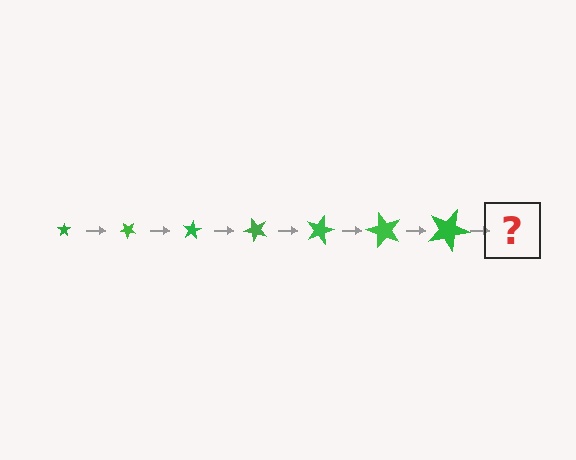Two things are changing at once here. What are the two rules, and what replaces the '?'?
The two rules are that the star grows larger each step and it rotates 40 degrees each step. The '?' should be a star, larger than the previous one and rotated 280 degrees from the start.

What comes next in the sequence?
The next element should be a star, larger than the previous one and rotated 280 degrees from the start.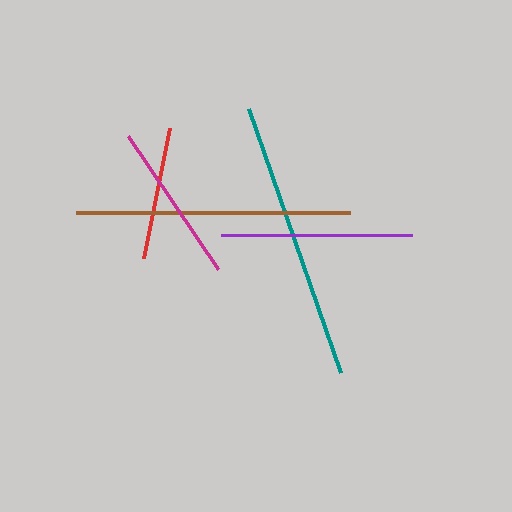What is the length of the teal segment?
The teal segment is approximately 280 pixels long.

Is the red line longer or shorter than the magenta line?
The magenta line is longer than the red line.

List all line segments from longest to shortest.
From longest to shortest: teal, brown, purple, magenta, red.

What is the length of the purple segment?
The purple segment is approximately 190 pixels long.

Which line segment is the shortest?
The red line is the shortest at approximately 132 pixels.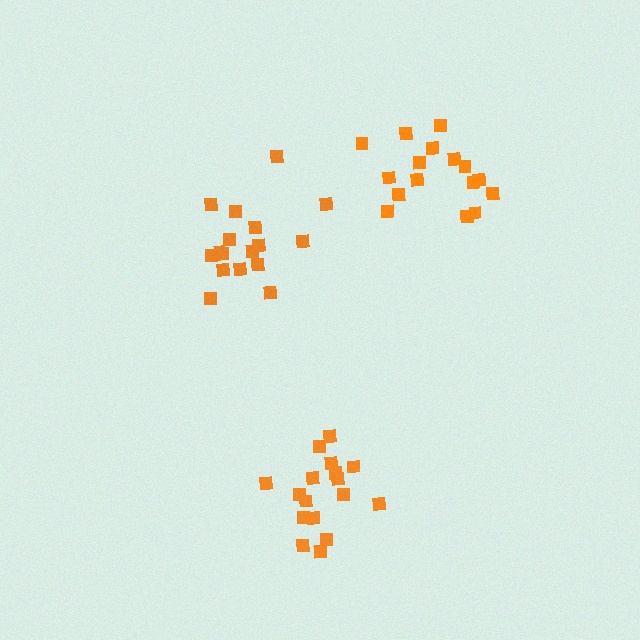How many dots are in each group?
Group 1: 18 dots, Group 2: 17 dots, Group 3: 17 dots (52 total).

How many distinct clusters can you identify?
There are 3 distinct clusters.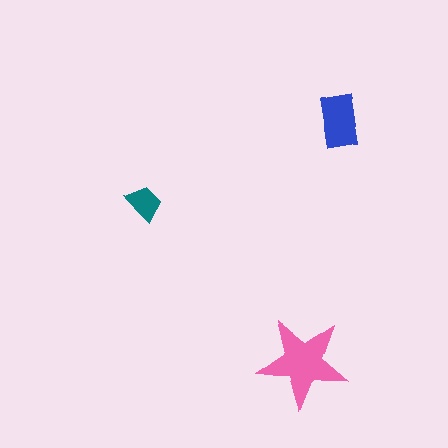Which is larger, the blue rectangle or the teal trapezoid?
The blue rectangle.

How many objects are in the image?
There are 3 objects in the image.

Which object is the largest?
The pink star.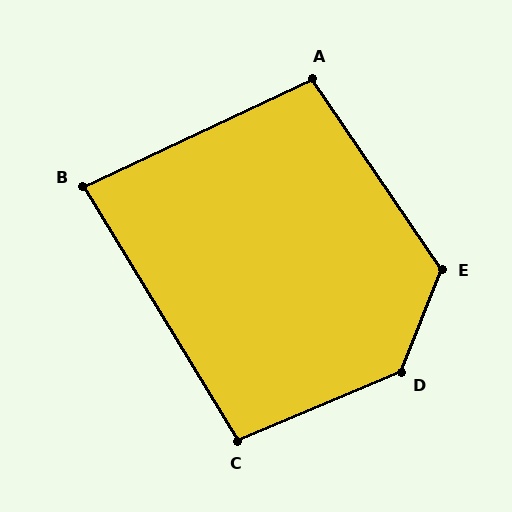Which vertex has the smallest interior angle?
B, at approximately 84 degrees.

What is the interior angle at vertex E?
Approximately 124 degrees (obtuse).